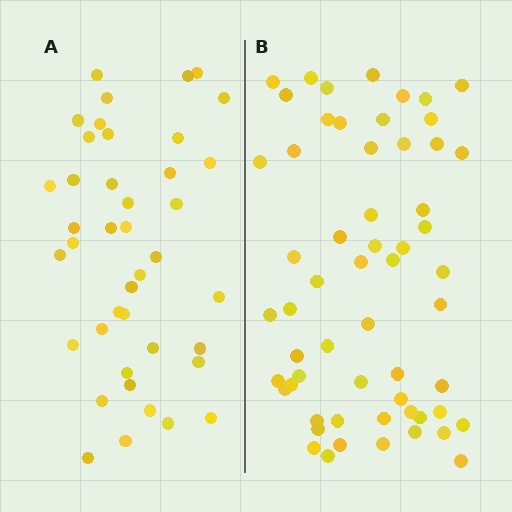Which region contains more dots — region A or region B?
Region B (the right region) has more dots.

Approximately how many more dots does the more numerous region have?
Region B has approximately 15 more dots than region A.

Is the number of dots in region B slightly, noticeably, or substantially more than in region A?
Region B has noticeably more, but not dramatically so. The ratio is roughly 1.4 to 1.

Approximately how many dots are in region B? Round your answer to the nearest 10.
About 60 dots. (The exact count is 58, which rounds to 60.)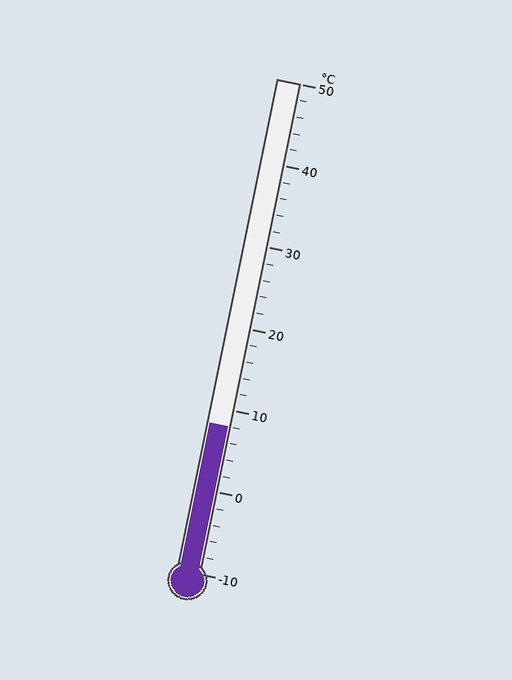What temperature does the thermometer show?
The thermometer shows approximately 8°C.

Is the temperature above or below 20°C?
The temperature is below 20°C.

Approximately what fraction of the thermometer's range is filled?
The thermometer is filled to approximately 30% of its range.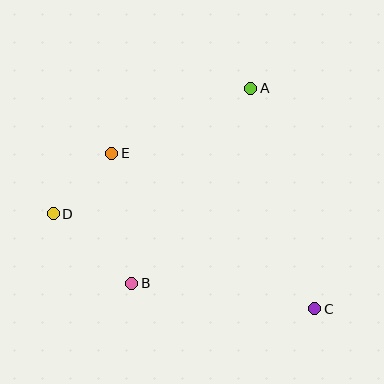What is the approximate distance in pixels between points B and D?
The distance between B and D is approximately 105 pixels.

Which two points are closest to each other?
Points D and E are closest to each other.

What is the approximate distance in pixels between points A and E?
The distance between A and E is approximately 154 pixels.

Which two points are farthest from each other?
Points C and D are farthest from each other.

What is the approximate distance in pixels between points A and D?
The distance between A and D is approximately 234 pixels.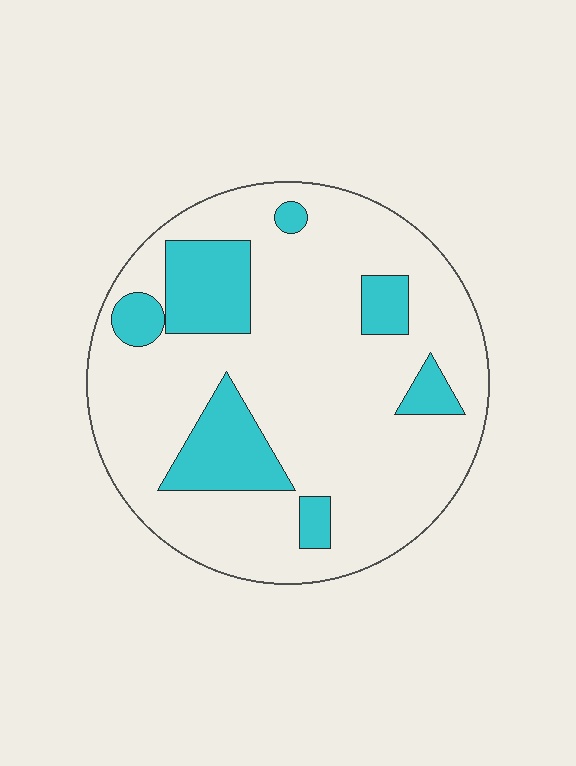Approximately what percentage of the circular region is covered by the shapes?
Approximately 20%.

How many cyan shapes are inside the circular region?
7.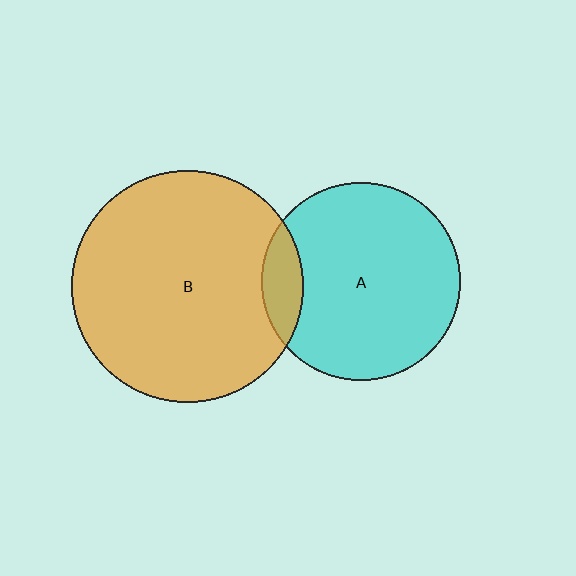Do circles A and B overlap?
Yes.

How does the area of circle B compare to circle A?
Approximately 1.4 times.